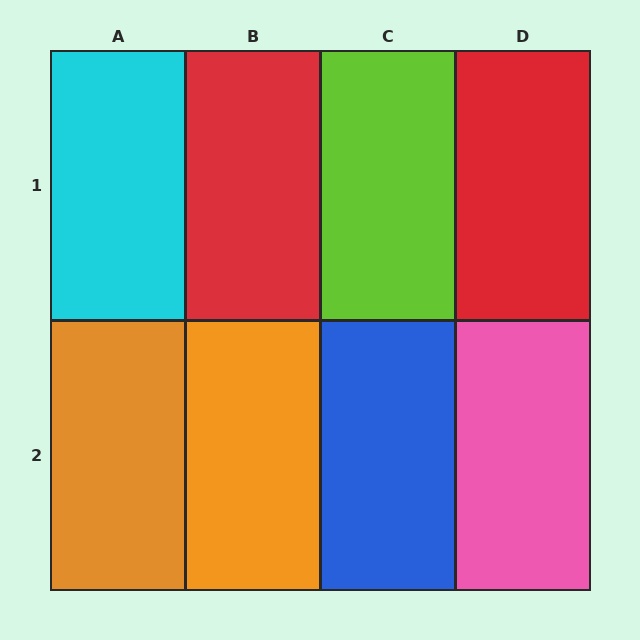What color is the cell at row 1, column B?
Red.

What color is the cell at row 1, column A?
Cyan.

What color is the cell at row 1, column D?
Red.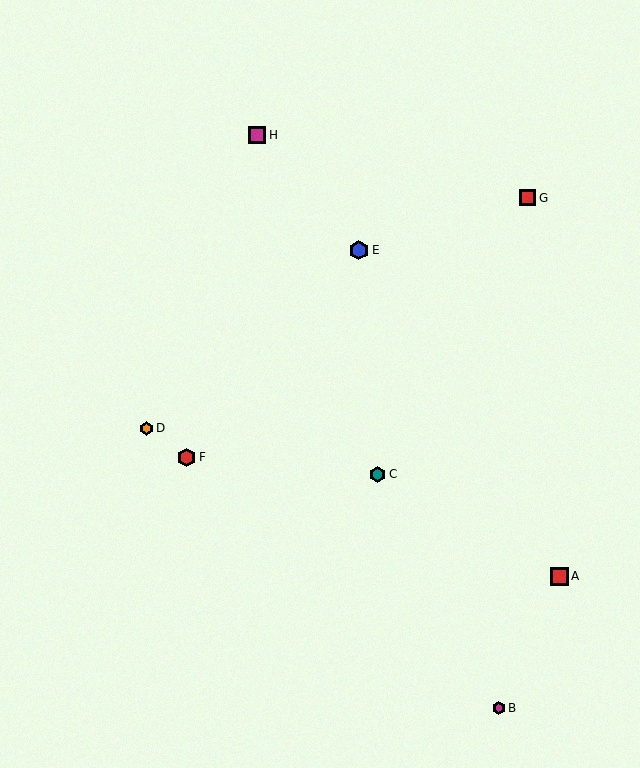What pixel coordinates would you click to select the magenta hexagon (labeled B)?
Click at (499, 708) to select the magenta hexagon B.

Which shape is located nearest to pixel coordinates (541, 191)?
The red square (labeled G) at (528, 198) is nearest to that location.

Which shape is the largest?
The blue hexagon (labeled E) is the largest.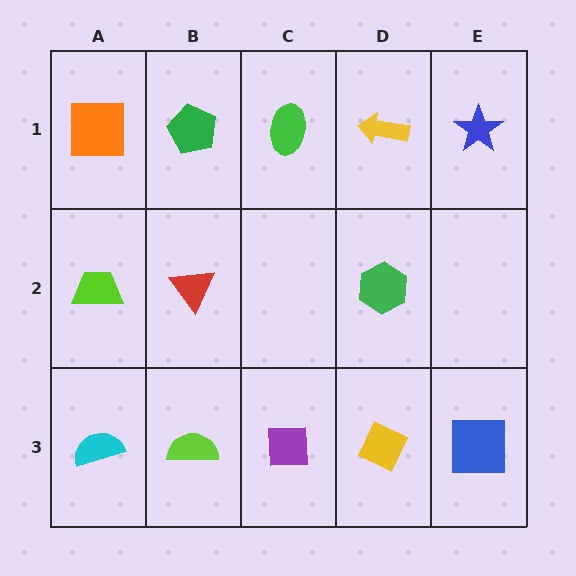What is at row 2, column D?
A green hexagon.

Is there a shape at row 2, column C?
No, that cell is empty.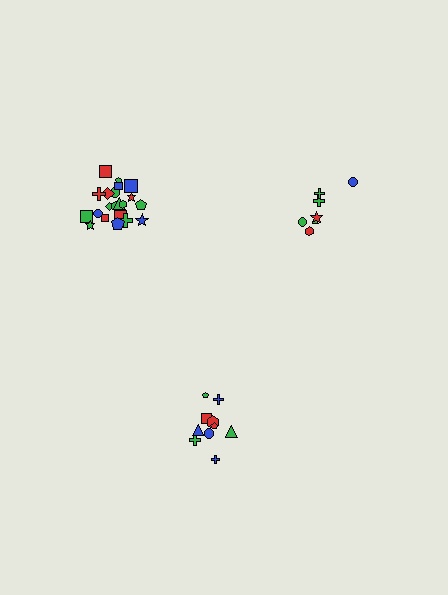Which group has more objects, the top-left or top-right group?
The top-left group.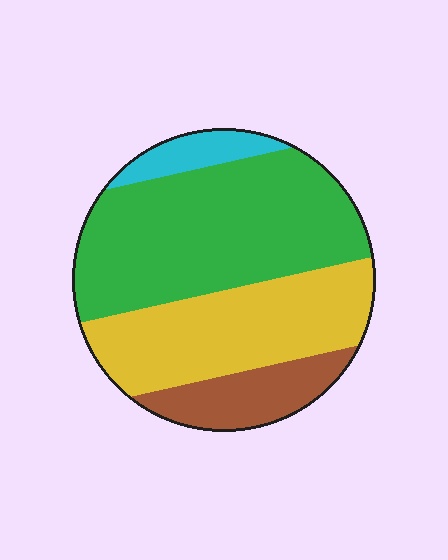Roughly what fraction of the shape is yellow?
Yellow takes up between a quarter and a half of the shape.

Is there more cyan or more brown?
Brown.